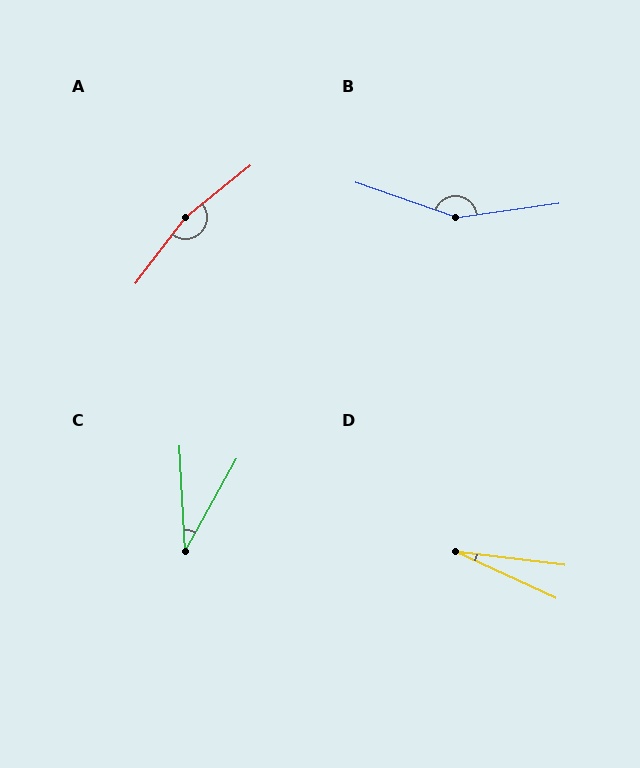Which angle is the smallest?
D, at approximately 18 degrees.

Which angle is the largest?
A, at approximately 166 degrees.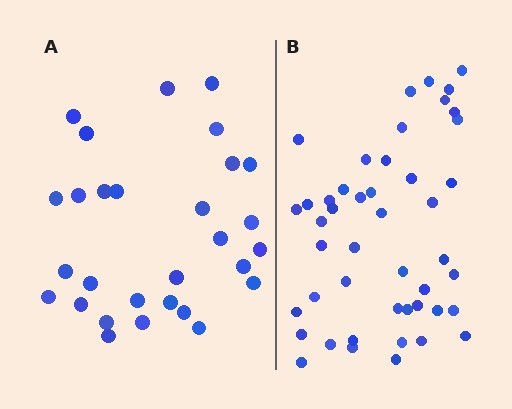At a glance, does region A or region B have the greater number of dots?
Region B (the right region) has more dots.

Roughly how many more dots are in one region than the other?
Region B has approximately 15 more dots than region A.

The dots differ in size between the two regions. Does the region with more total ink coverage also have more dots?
No. Region A has more total ink coverage because its dots are larger, but region B actually contains more individual dots. Total area can be misleading — the number of items is what matters here.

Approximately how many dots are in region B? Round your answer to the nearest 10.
About 50 dots. (The exact count is 46, which rounds to 50.)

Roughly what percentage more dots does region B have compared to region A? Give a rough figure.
About 60% more.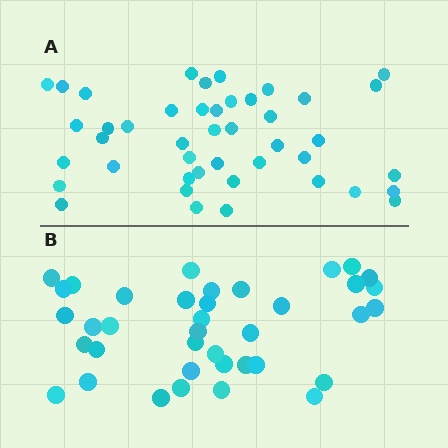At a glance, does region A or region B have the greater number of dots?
Region A (the top region) has more dots.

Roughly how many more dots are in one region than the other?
Region A has about 6 more dots than region B.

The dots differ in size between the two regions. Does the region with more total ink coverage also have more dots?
No. Region B has more total ink coverage because its dots are larger, but region A actually contains more individual dots. Total area can be misleading — the number of items is what matters here.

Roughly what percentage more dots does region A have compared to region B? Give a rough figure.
About 15% more.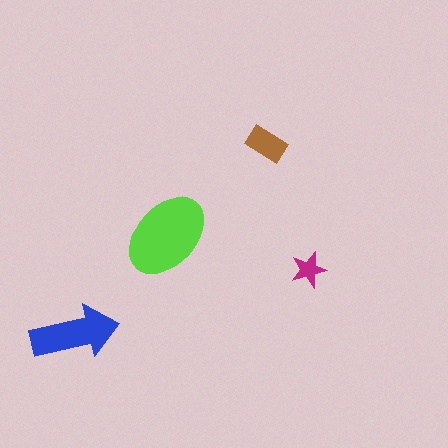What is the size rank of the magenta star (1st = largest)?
4th.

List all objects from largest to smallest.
The lime ellipse, the blue arrow, the brown rectangle, the magenta star.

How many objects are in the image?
There are 4 objects in the image.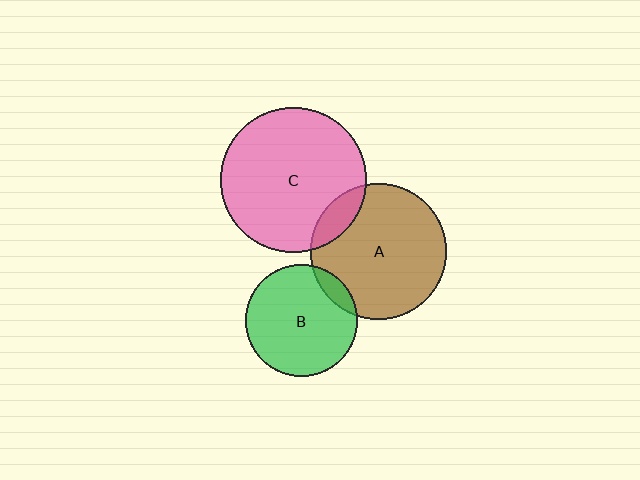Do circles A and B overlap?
Yes.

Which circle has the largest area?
Circle C (pink).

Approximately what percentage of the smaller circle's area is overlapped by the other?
Approximately 10%.